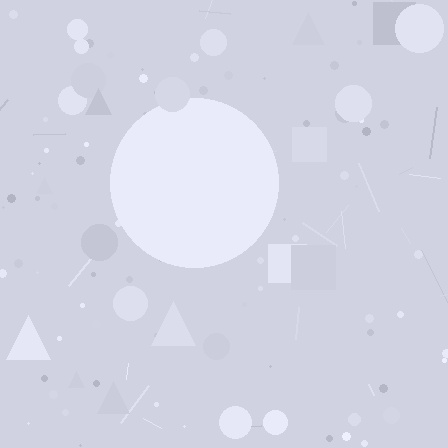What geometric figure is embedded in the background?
A circle is embedded in the background.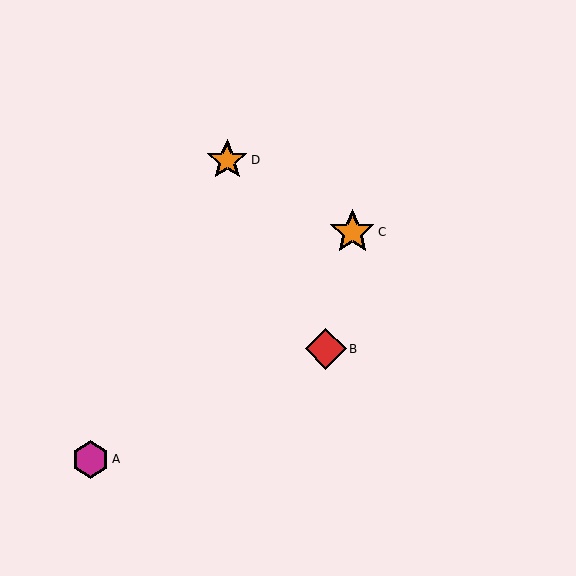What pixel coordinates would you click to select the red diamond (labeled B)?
Click at (326, 349) to select the red diamond B.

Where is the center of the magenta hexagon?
The center of the magenta hexagon is at (90, 459).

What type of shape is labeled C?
Shape C is an orange star.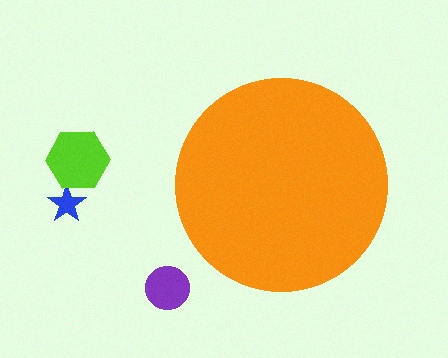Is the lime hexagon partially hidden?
No, the lime hexagon is fully visible.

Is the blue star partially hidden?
No, the blue star is fully visible.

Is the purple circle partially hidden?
No, the purple circle is fully visible.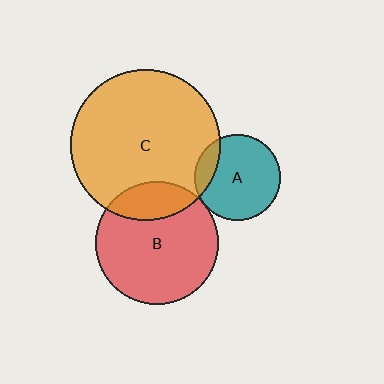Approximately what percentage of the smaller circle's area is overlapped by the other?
Approximately 20%.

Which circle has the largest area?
Circle C (orange).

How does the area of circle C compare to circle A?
Approximately 3.1 times.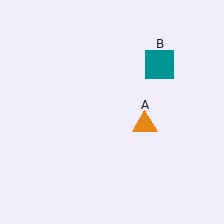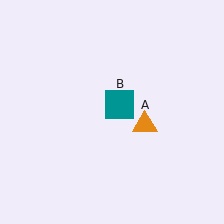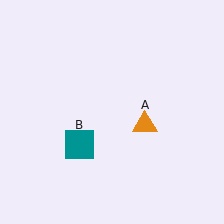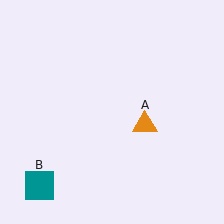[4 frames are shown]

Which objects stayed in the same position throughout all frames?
Orange triangle (object A) remained stationary.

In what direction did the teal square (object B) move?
The teal square (object B) moved down and to the left.